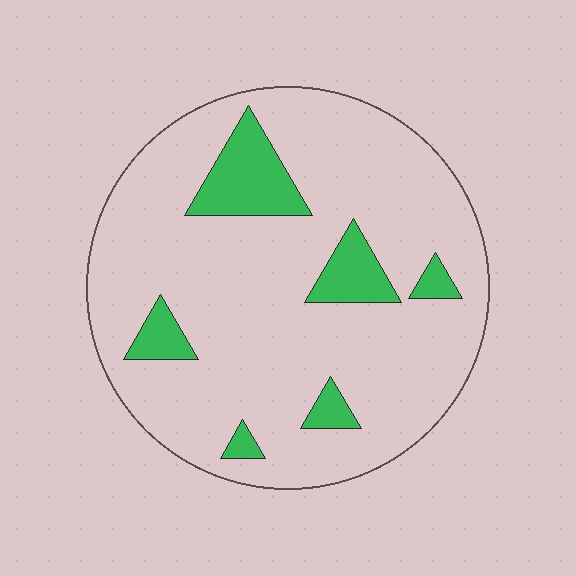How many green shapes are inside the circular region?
6.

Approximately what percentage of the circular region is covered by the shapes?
Approximately 15%.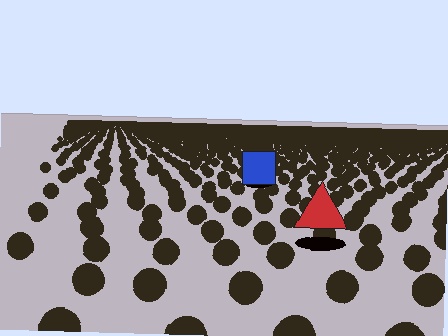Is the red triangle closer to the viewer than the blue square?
Yes. The red triangle is closer — you can tell from the texture gradient: the ground texture is coarser near it.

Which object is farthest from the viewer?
The blue square is farthest from the viewer. It appears smaller and the ground texture around it is denser.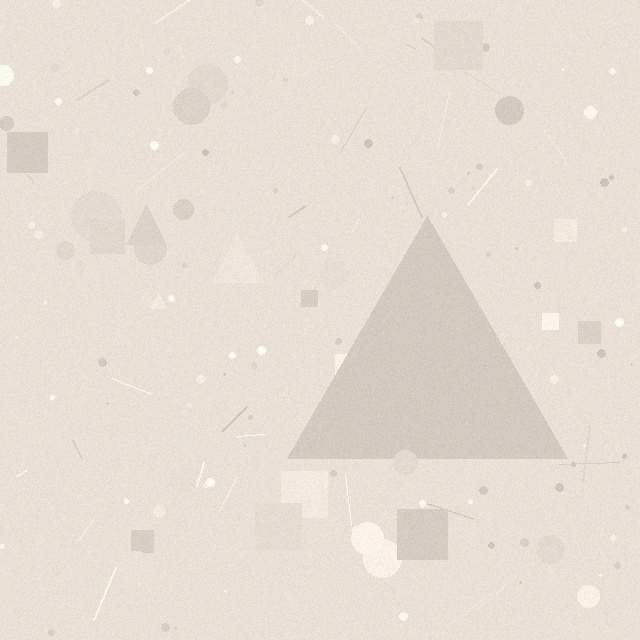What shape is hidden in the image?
A triangle is hidden in the image.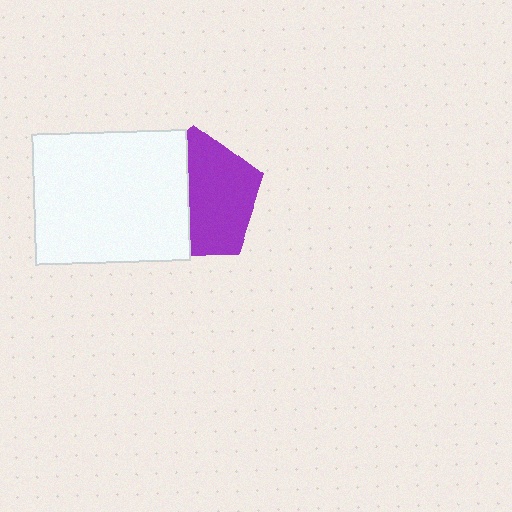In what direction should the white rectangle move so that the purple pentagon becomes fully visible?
The white rectangle should move left. That is the shortest direction to clear the overlap and leave the purple pentagon fully visible.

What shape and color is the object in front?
The object in front is a white rectangle.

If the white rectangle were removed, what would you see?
You would see the complete purple pentagon.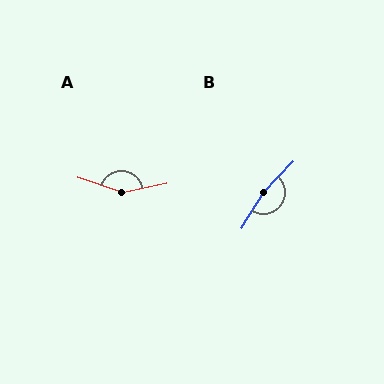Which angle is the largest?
B, at approximately 167 degrees.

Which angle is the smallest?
A, at approximately 150 degrees.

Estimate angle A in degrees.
Approximately 150 degrees.